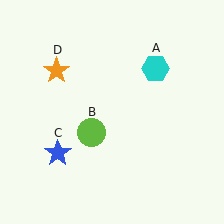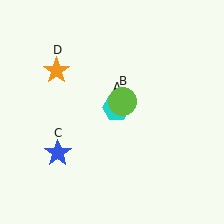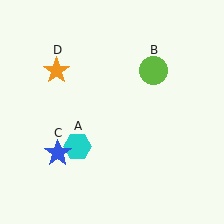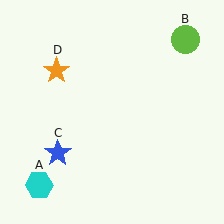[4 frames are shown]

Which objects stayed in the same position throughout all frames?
Blue star (object C) and orange star (object D) remained stationary.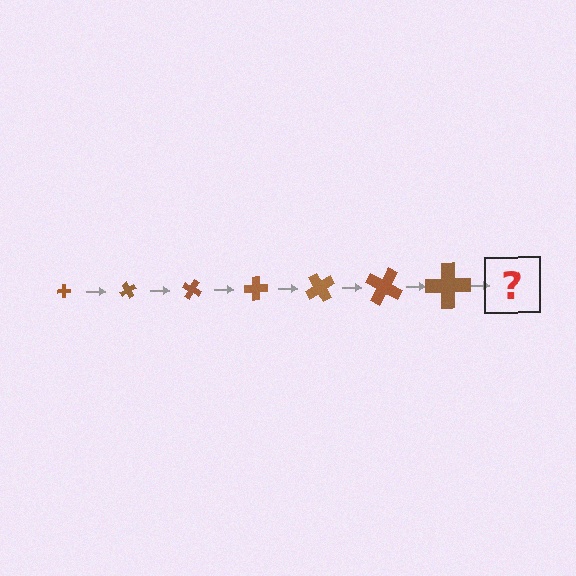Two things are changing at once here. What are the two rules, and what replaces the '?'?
The two rules are that the cross grows larger each step and it rotates 60 degrees each step. The '?' should be a cross, larger than the previous one and rotated 420 degrees from the start.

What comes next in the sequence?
The next element should be a cross, larger than the previous one and rotated 420 degrees from the start.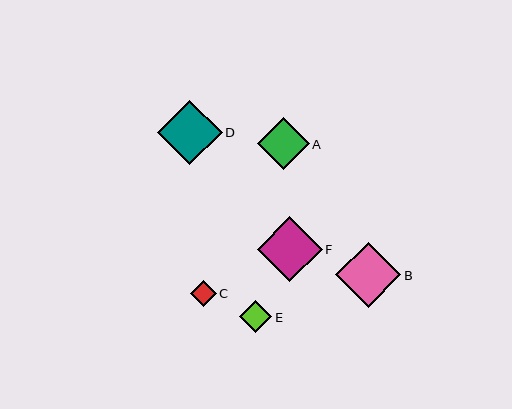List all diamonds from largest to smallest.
From largest to smallest: B, F, D, A, E, C.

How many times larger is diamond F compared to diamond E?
Diamond F is approximately 2.0 times the size of diamond E.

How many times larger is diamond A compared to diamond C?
Diamond A is approximately 2.0 times the size of diamond C.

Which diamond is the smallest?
Diamond C is the smallest with a size of approximately 26 pixels.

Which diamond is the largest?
Diamond B is the largest with a size of approximately 65 pixels.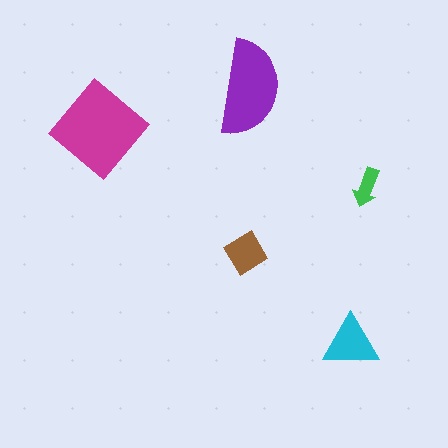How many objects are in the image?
There are 5 objects in the image.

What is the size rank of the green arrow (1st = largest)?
5th.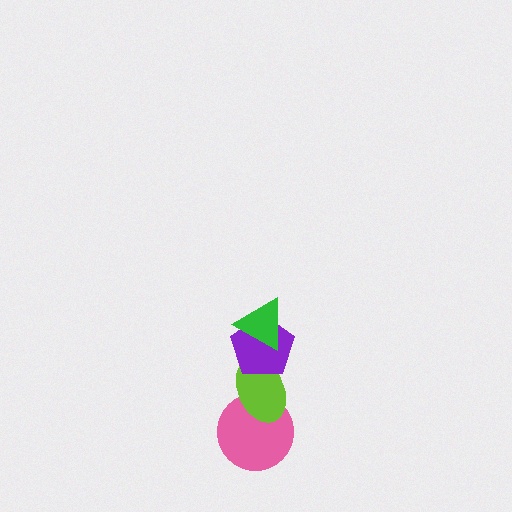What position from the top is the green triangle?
The green triangle is 1st from the top.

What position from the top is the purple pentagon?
The purple pentagon is 2nd from the top.